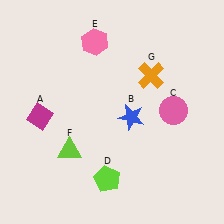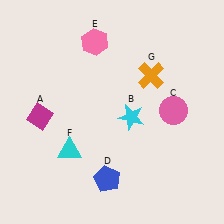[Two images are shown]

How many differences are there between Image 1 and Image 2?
There are 3 differences between the two images.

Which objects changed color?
B changed from blue to cyan. D changed from lime to blue. F changed from lime to cyan.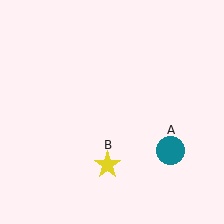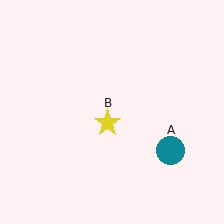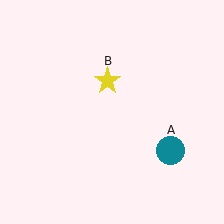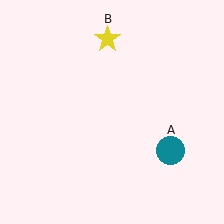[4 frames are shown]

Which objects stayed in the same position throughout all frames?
Teal circle (object A) remained stationary.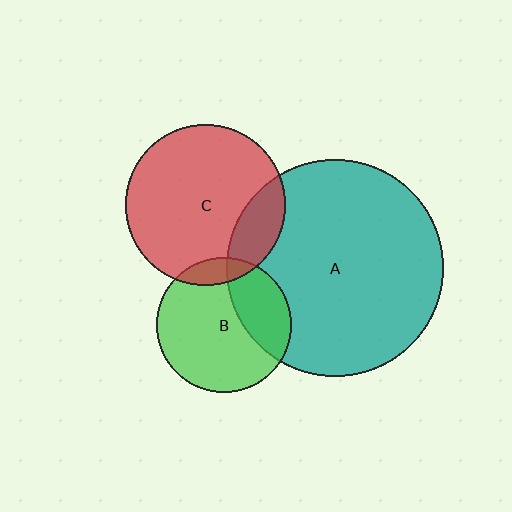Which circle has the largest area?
Circle A (teal).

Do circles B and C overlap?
Yes.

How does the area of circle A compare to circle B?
Approximately 2.6 times.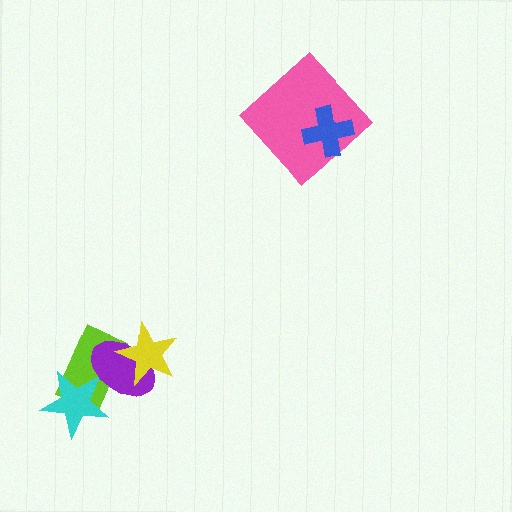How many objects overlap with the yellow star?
2 objects overlap with the yellow star.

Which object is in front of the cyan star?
The purple ellipse is in front of the cyan star.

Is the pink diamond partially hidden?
Yes, it is partially covered by another shape.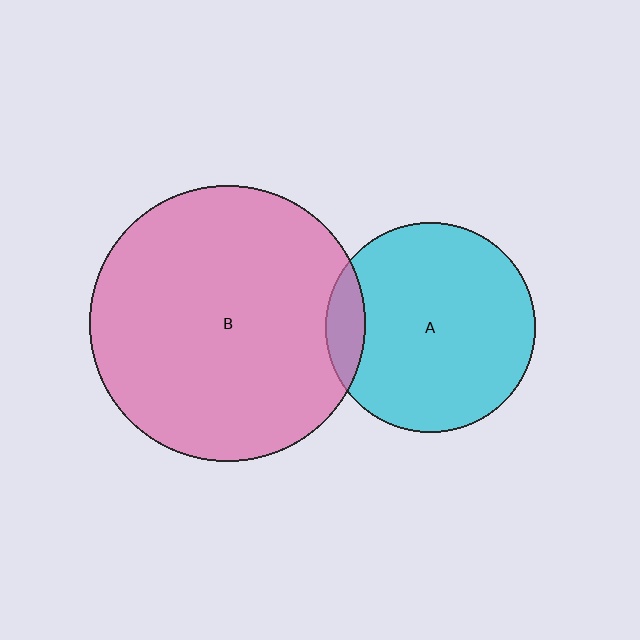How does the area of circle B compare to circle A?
Approximately 1.7 times.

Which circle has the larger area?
Circle B (pink).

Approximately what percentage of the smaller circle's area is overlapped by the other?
Approximately 10%.